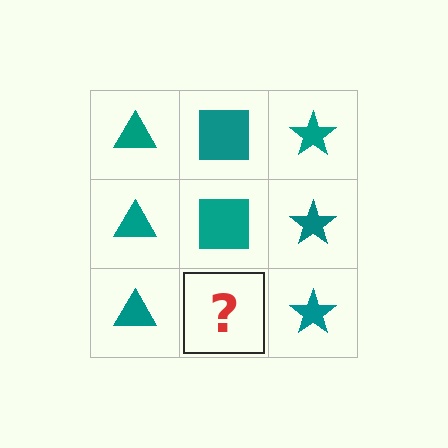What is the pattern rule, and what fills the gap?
The rule is that each column has a consistent shape. The gap should be filled with a teal square.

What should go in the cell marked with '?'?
The missing cell should contain a teal square.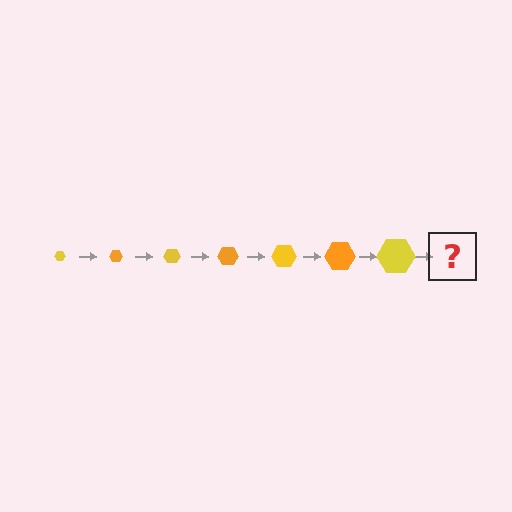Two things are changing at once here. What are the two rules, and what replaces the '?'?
The two rules are that the hexagon grows larger each step and the color cycles through yellow and orange. The '?' should be an orange hexagon, larger than the previous one.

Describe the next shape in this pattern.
It should be an orange hexagon, larger than the previous one.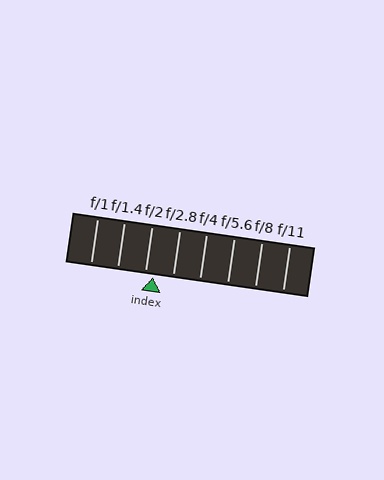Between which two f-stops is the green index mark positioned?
The index mark is between f/2 and f/2.8.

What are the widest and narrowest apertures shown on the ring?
The widest aperture shown is f/1 and the narrowest is f/11.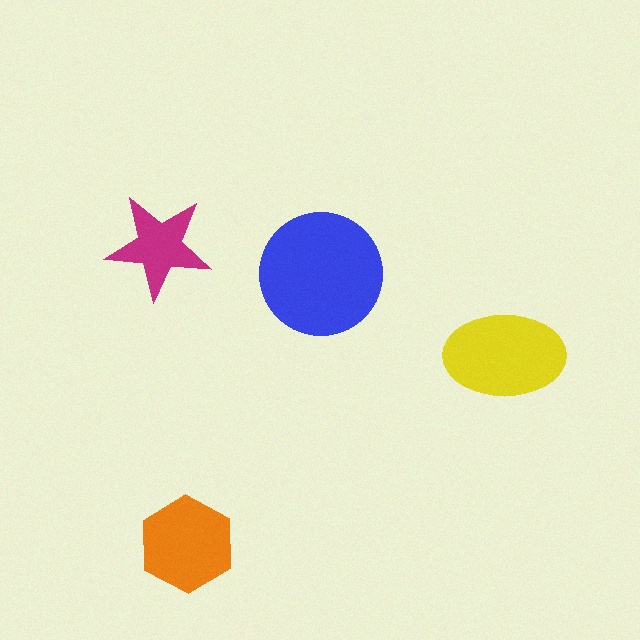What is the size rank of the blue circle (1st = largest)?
1st.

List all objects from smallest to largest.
The magenta star, the orange hexagon, the yellow ellipse, the blue circle.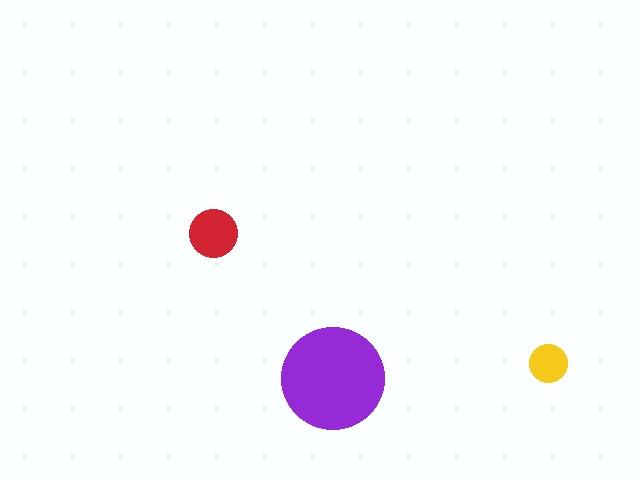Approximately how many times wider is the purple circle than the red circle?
About 2 times wider.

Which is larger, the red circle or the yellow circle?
The red one.